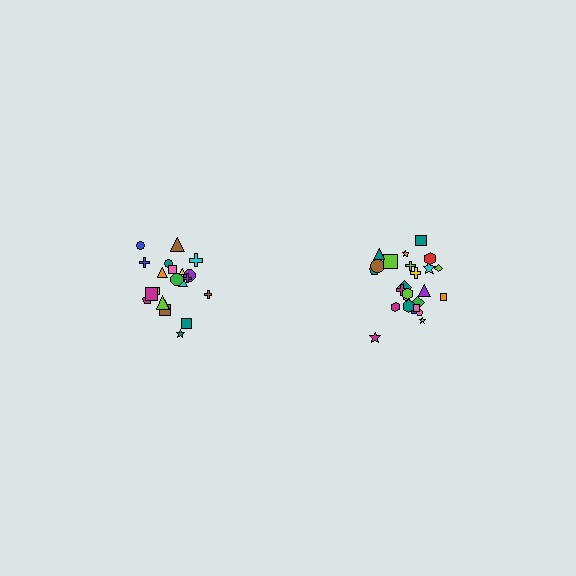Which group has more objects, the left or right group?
The right group.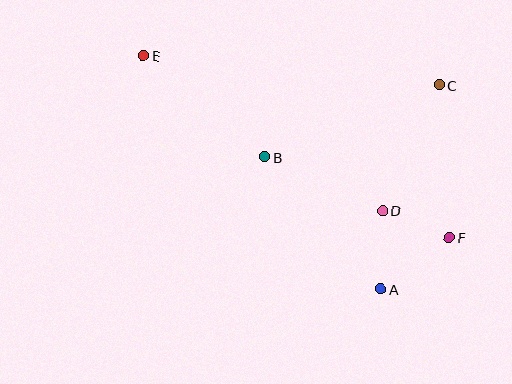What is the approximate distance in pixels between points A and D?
The distance between A and D is approximately 79 pixels.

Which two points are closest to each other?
Points D and F are closest to each other.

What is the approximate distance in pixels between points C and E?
The distance between C and E is approximately 297 pixels.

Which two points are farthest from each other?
Points E and F are farthest from each other.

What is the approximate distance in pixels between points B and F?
The distance between B and F is approximately 201 pixels.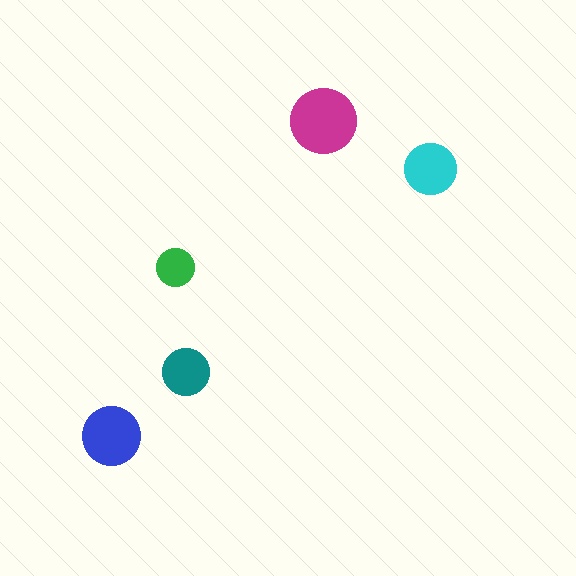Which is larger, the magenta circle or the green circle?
The magenta one.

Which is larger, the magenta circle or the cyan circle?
The magenta one.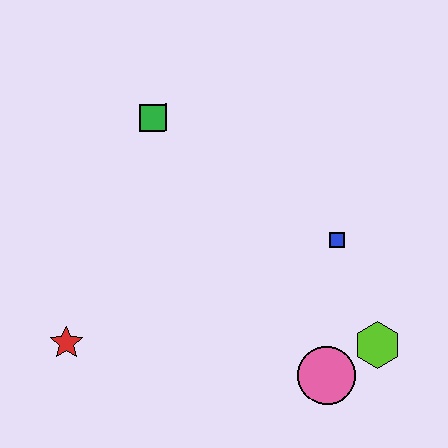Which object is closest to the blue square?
The lime hexagon is closest to the blue square.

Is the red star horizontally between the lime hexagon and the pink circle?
No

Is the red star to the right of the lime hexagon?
No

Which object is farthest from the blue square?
The red star is farthest from the blue square.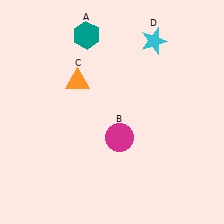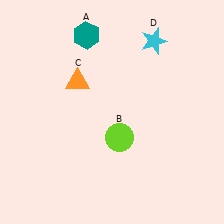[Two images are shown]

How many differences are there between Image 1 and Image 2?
There is 1 difference between the two images.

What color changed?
The circle (B) changed from magenta in Image 1 to lime in Image 2.